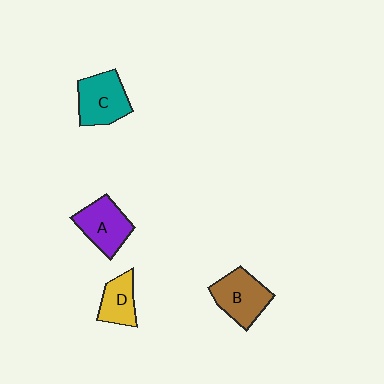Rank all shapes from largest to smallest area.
From largest to smallest: C (teal), B (brown), A (purple), D (yellow).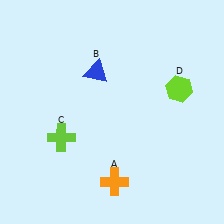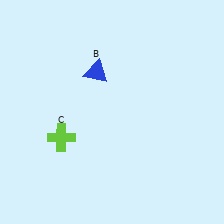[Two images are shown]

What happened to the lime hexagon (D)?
The lime hexagon (D) was removed in Image 2. It was in the top-right area of Image 1.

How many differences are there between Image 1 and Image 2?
There are 2 differences between the two images.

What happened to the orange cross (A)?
The orange cross (A) was removed in Image 2. It was in the bottom-right area of Image 1.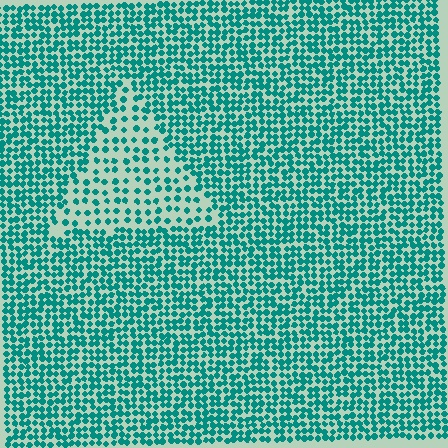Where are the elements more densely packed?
The elements are more densely packed outside the triangle boundary.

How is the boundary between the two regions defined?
The boundary is defined by a change in element density (approximately 2.1x ratio). All elements are the same color, size, and shape.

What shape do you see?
I see a triangle.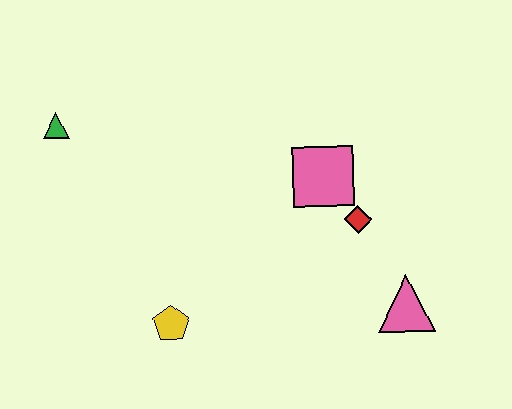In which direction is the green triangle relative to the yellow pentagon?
The green triangle is above the yellow pentagon.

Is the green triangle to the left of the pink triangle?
Yes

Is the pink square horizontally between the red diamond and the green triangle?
Yes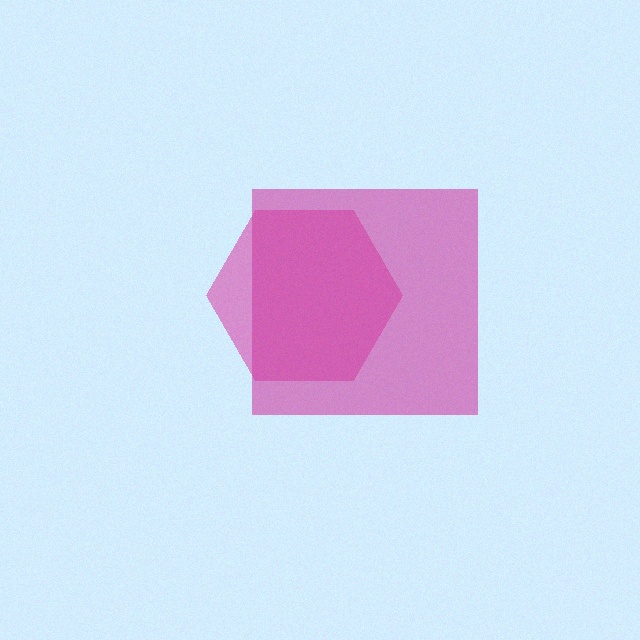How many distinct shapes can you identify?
There are 2 distinct shapes: a pink hexagon, a magenta square.